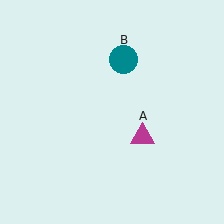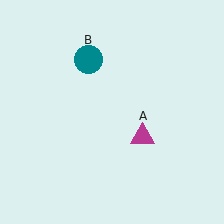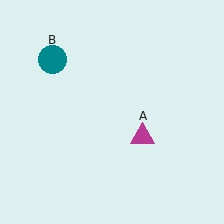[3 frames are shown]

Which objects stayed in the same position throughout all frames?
Magenta triangle (object A) remained stationary.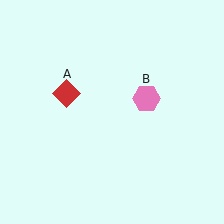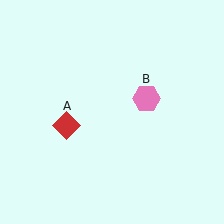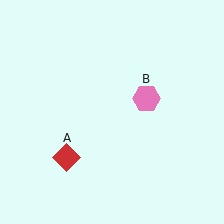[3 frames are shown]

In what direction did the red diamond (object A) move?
The red diamond (object A) moved down.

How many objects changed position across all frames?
1 object changed position: red diamond (object A).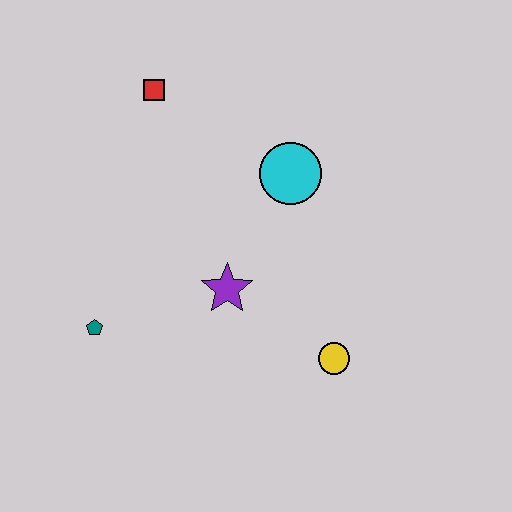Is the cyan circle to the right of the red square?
Yes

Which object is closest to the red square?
The cyan circle is closest to the red square.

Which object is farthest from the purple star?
The red square is farthest from the purple star.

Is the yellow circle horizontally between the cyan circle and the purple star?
No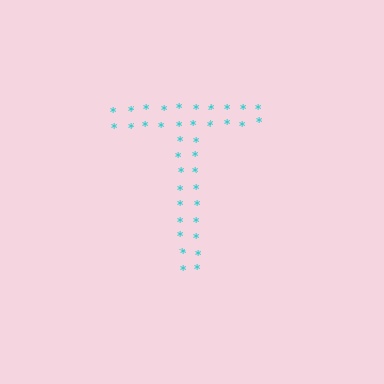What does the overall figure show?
The overall figure shows the letter T.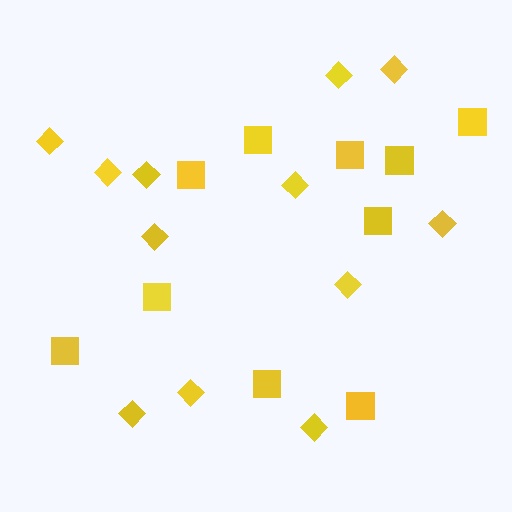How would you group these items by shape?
There are 2 groups: one group of squares (10) and one group of diamonds (12).